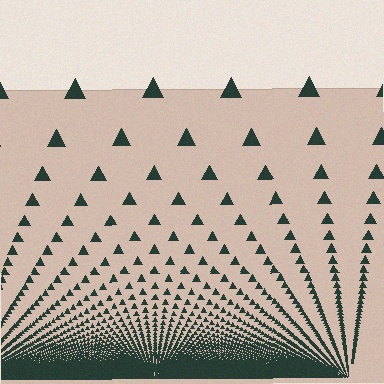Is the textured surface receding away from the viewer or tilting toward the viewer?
The surface appears to tilt toward the viewer. Texture elements get larger and sparser toward the top.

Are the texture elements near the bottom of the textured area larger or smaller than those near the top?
Smaller. The gradient is inverted — elements near the bottom are smaller and denser.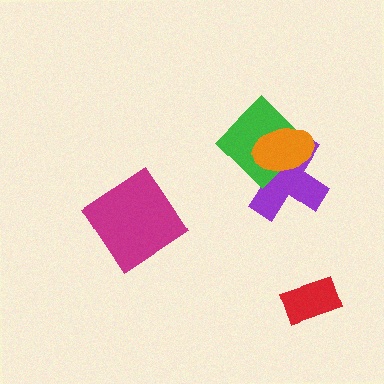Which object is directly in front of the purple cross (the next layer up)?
The green diamond is directly in front of the purple cross.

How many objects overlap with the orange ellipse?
2 objects overlap with the orange ellipse.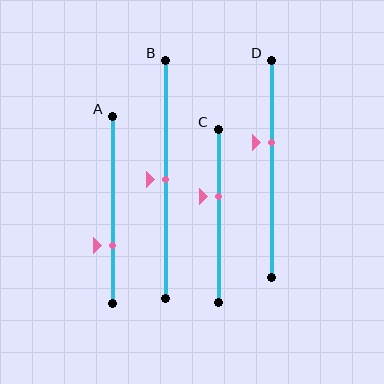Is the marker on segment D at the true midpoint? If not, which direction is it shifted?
No, the marker on segment D is shifted upward by about 12% of the segment length.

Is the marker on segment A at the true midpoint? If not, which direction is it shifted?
No, the marker on segment A is shifted downward by about 19% of the segment length.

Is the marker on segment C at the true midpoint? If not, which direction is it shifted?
No, the marker on segment C is shifted upward by about 11% of the segment length.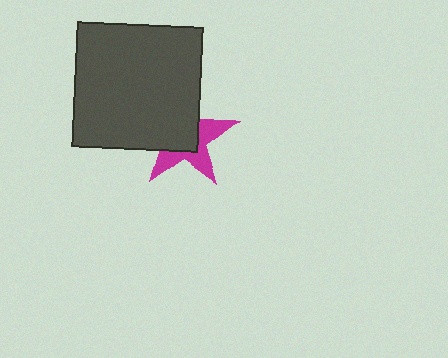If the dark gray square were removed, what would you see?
You would see the complete magenta star.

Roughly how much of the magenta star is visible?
A small part of it is visible (roughly 44%).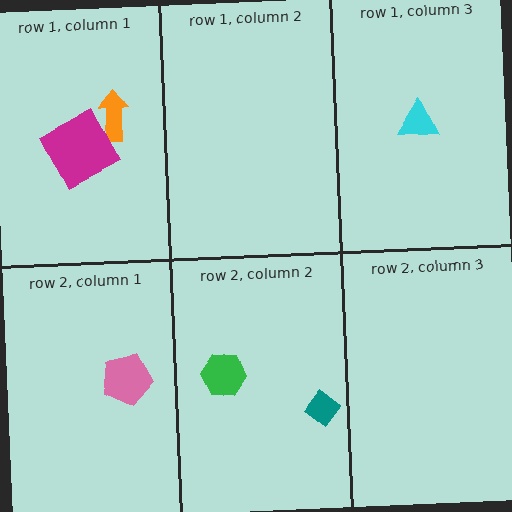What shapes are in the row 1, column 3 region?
The cyan triangle.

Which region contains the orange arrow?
The row 1, column 1 region.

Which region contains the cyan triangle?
The row 1, column 3 region.